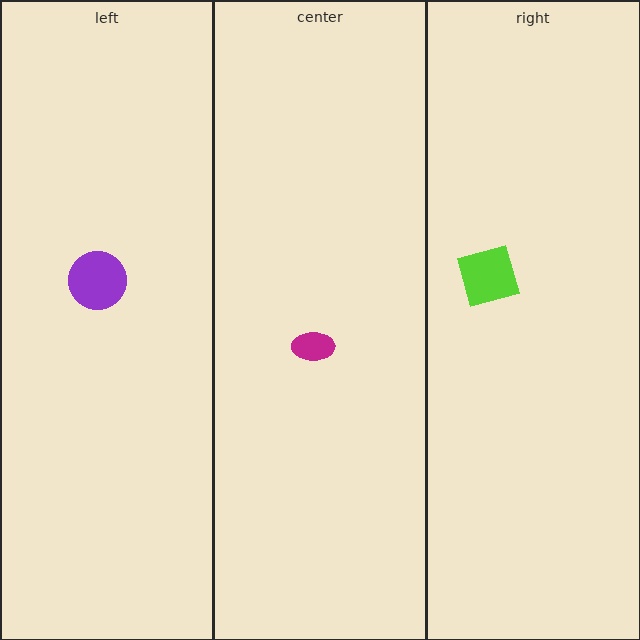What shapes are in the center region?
The magenta ellipse.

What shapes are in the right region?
The lime square.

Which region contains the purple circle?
The left region.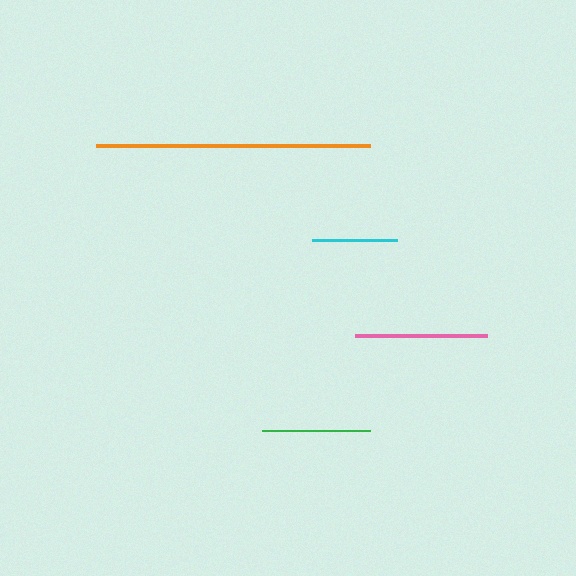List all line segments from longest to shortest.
From longest to shortest: orange, pink, green, cyan.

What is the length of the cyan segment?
The cyan segment is approximately 86 pixels long.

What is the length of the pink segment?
The pink segment is approximately 132 pixels long.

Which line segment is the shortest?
The cyan line is the shortest at approximately 86 pixels.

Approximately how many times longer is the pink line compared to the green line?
The pink line is approximately 1.2 times the length of the green line.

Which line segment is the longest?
The orange line is the longest at approximately 274 pixels.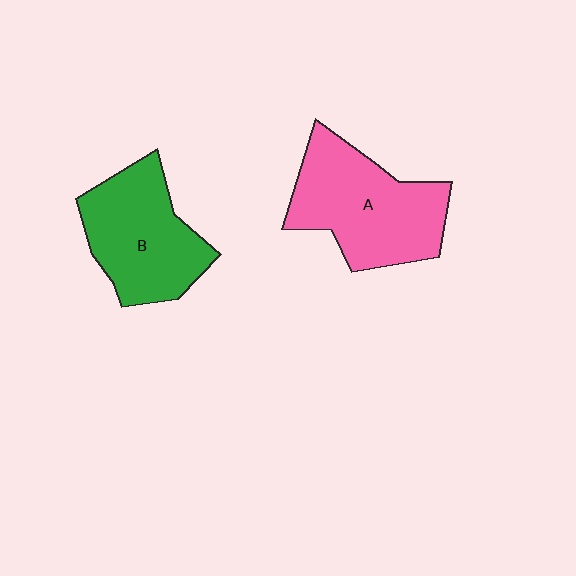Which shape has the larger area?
Shape A (pink).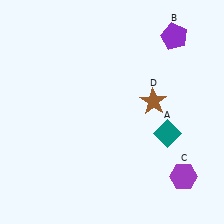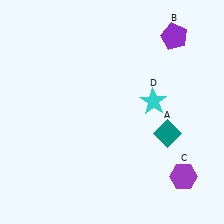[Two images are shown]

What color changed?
The star (D) changed from brown in Image 1 to cyan in Image 2.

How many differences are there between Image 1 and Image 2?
There is 1 difference between the two images.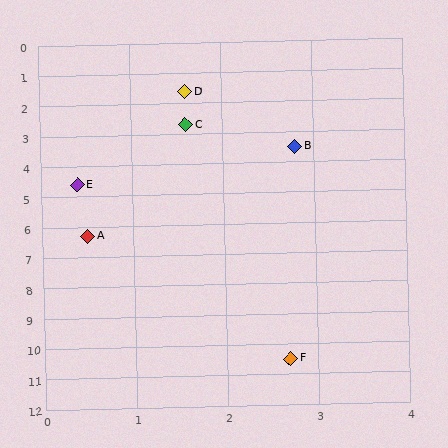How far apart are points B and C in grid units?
Points B and C are about 1.4 grid units apart.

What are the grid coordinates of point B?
Point B is at approximately (2.8, 3.5).